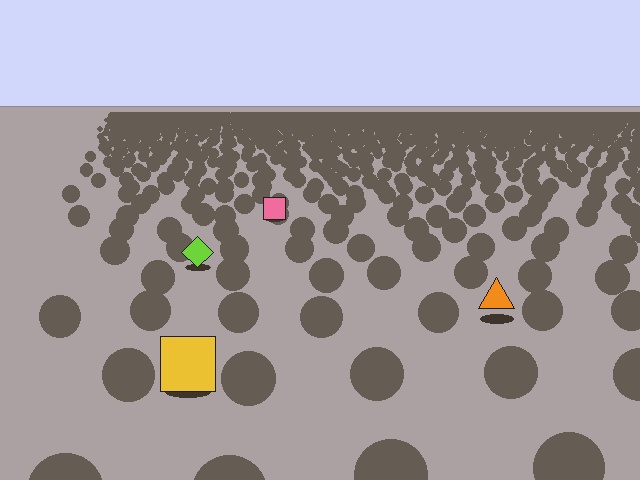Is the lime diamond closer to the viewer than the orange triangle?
No. The orange triangle is closer — you can tell from the texture gradient: the ground texture is coarser near it.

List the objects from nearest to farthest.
From nearest to farthest: the yellow square, the orange triangle, the lime diamond, the pink square.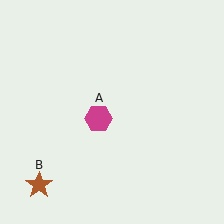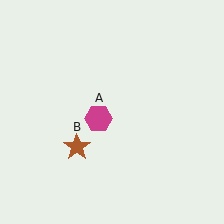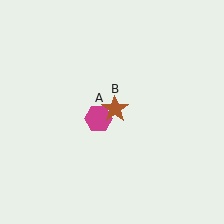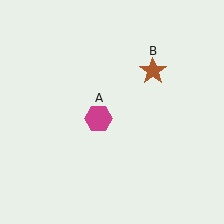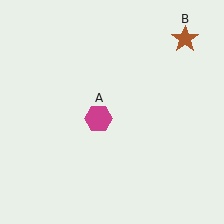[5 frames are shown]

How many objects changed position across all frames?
1 object changed position: brown star (object B).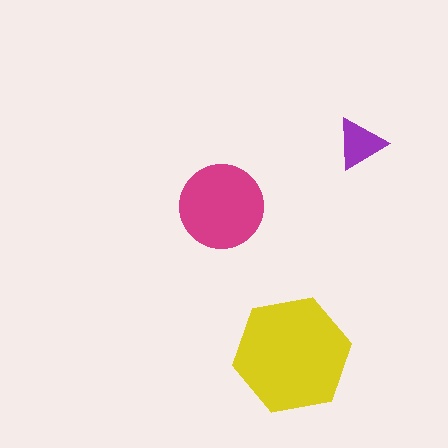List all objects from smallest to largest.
The purple triangle, the magenta circle, the yellow hexagon.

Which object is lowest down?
The yellow hexagon is bottommost.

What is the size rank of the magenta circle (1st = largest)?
2nd.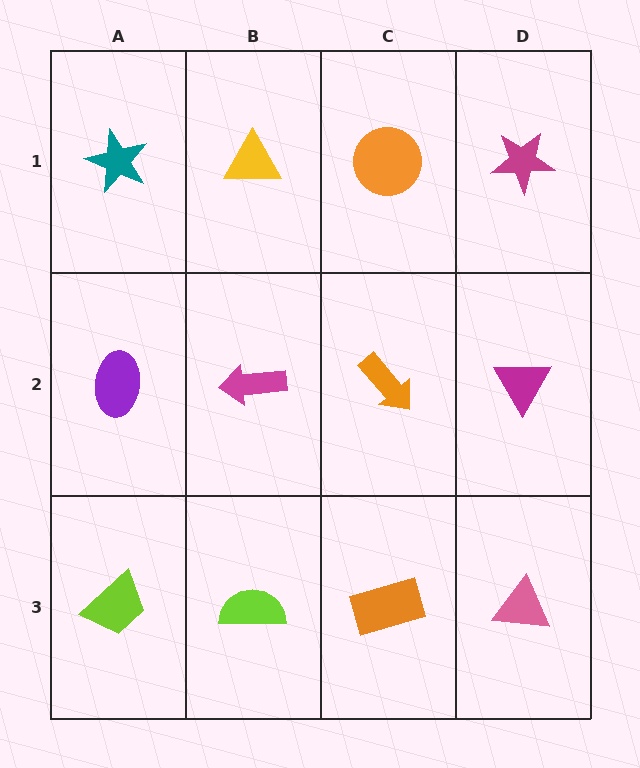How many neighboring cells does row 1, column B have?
3.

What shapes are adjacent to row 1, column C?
An orange arrow (row 2, column C), a yellow triangle (row 1, column B), a magenta star (row 1, column D).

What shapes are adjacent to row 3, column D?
A magenta triangle (row 2, column D), an orange rectangle (row 3, column C).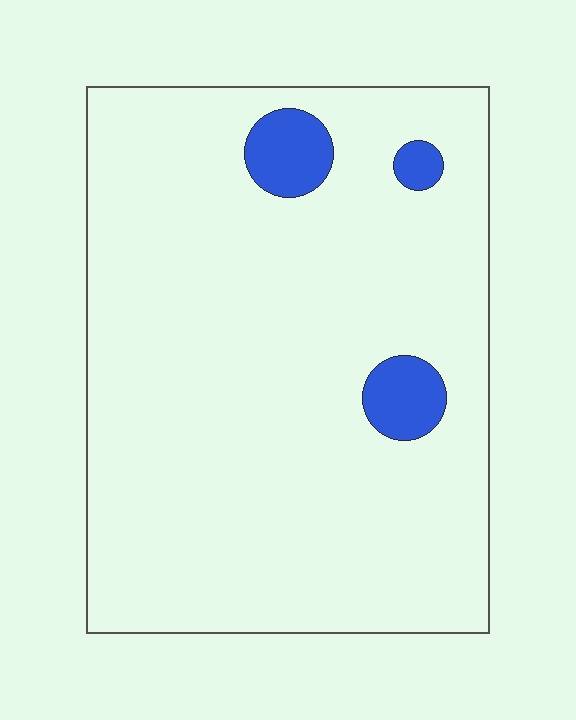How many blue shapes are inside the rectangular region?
3.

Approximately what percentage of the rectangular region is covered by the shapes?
Approximately 5%.